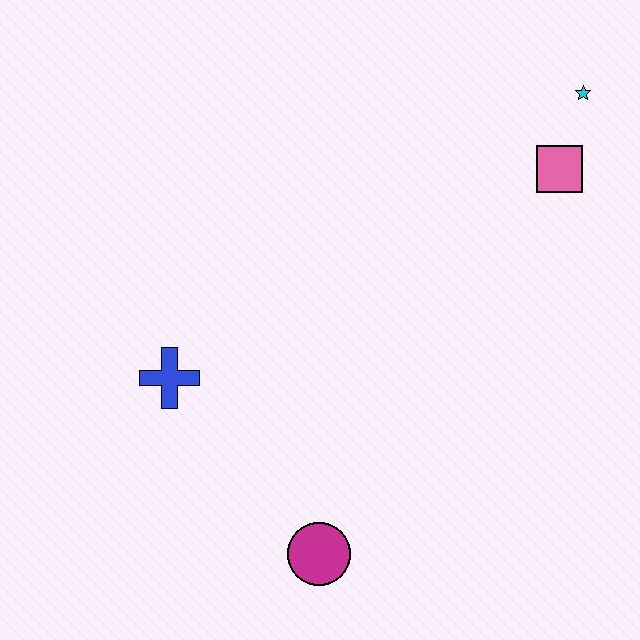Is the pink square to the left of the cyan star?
Yes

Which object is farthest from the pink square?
The magenta circle is farthest from the pink square.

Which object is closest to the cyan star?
The pink square is closest to the cyan star.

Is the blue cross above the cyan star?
No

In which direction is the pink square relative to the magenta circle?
The pink square is above the magenta circle.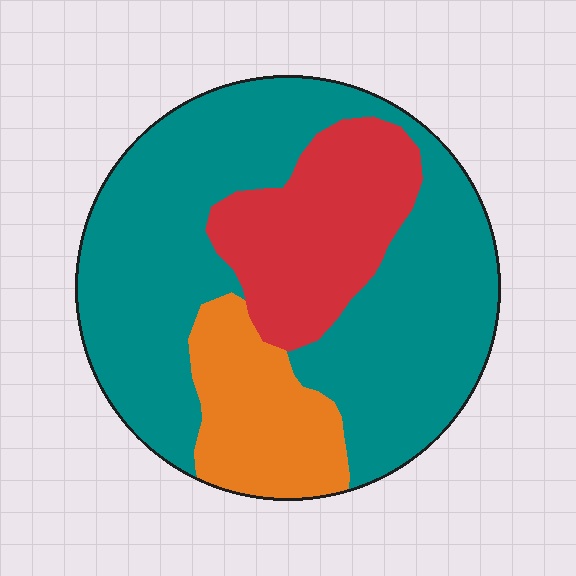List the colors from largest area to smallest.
From largest to smallest: teal, red, orange.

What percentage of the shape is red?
Red takes up about one fifth (1/5) of the shape.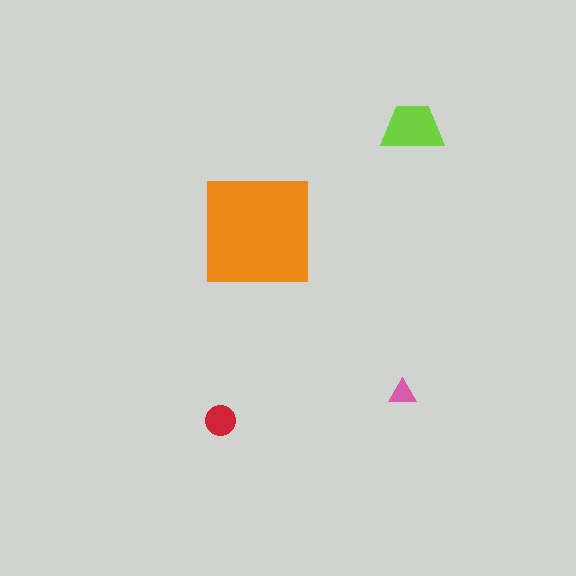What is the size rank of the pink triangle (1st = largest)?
4th.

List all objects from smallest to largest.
The pink triangle, the red circle, the lime trapezoid, the orange square.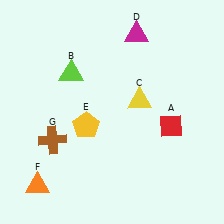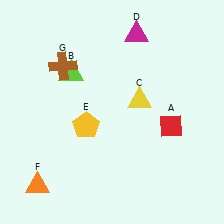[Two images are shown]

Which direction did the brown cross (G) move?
The brown cross (G) moved up.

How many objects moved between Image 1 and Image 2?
1 object moved between the two images.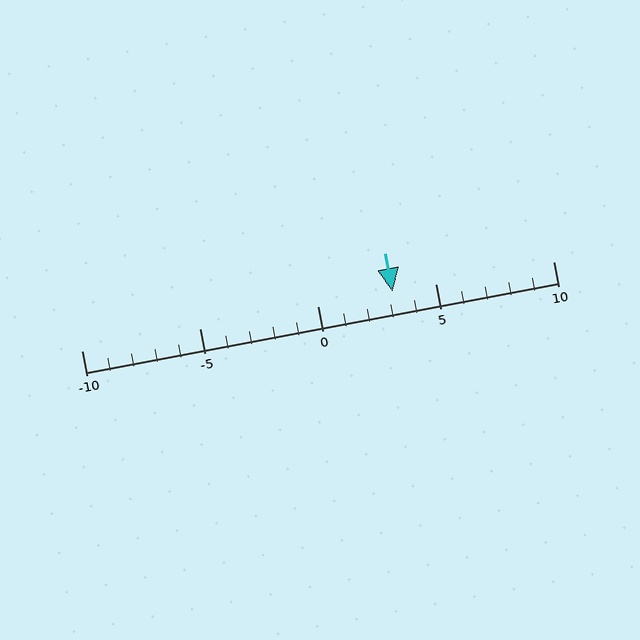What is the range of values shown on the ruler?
The ruler shows values from -10 to 10.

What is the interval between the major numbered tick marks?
The major tick marks are spaced 5 units apart.